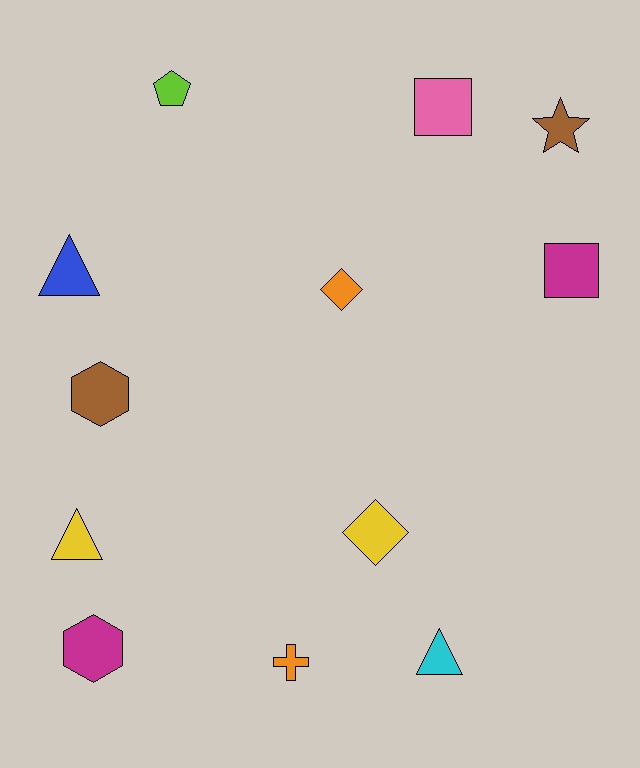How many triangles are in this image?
There are 3 triangles.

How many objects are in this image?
There are 12 objects.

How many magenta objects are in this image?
There are 2 magenta objects.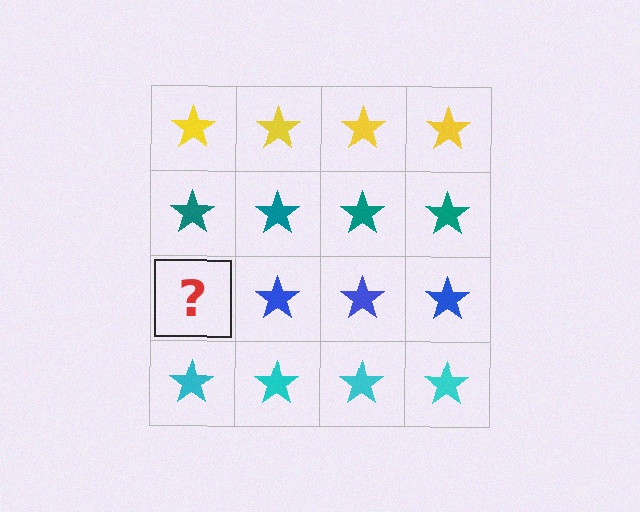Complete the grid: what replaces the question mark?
The question mark should be replaced with a blue star.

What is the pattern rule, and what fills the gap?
The rule is that each row has a consistent color. The gap should be filled with a blue star.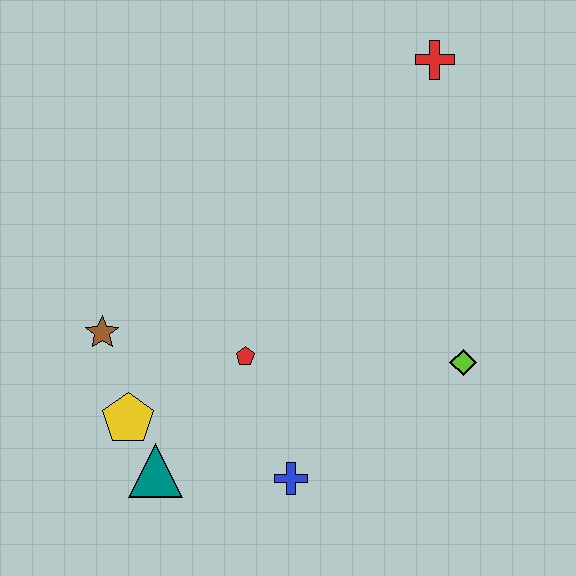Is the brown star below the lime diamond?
No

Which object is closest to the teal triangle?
The yellow pentagon is closest to the teal triangle.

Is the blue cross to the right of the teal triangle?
Yes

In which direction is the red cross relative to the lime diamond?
The red cross is above the lime diamond.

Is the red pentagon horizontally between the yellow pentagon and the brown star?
No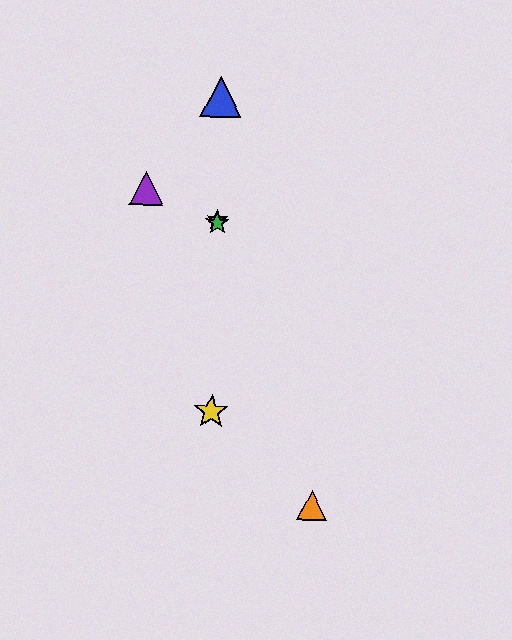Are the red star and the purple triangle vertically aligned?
No, the red star is at x≈217 and the purple triangle is at x≈147.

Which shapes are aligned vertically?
The red star, the blue triangle, the green star, the yellow star are aligned vertically.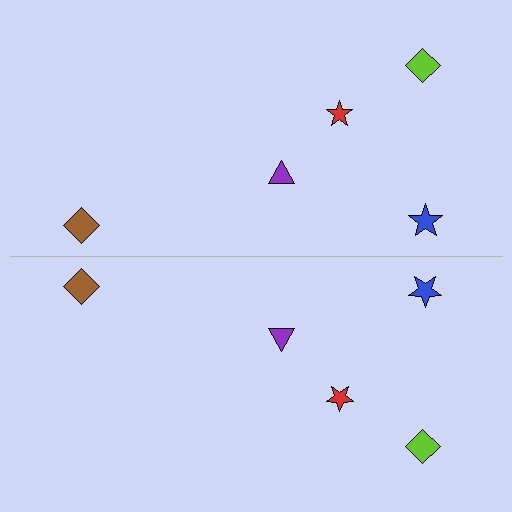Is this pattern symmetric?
Yes, this pattern has bilateral (reflection) symmetry.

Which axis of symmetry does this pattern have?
The pattern has a horizontal axis of symmetry running through the center of the image.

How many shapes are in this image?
There are 10 shapes in this image.